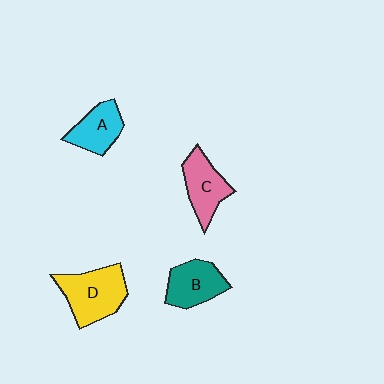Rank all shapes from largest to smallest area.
From largest to smallest: D (yellow), B (teal), C (pink), A (cyan).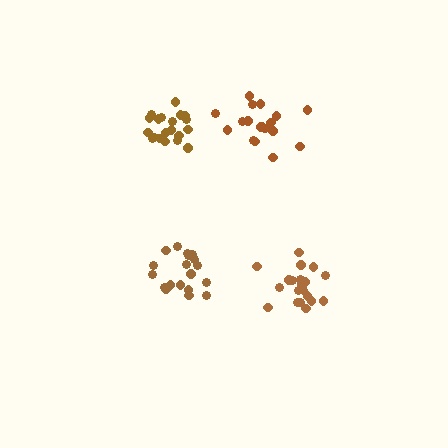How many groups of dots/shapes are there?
There are 4 groups.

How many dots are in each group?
Group 1: 21 dots, Group 2: 19 dots, Group 3: 19 dots, Group 4: 20 dots (79 total).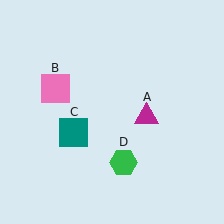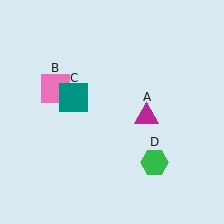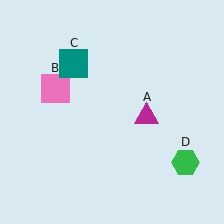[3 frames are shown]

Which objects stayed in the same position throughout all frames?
Magenta triangle (object A) and pink square (object B) remained stationary.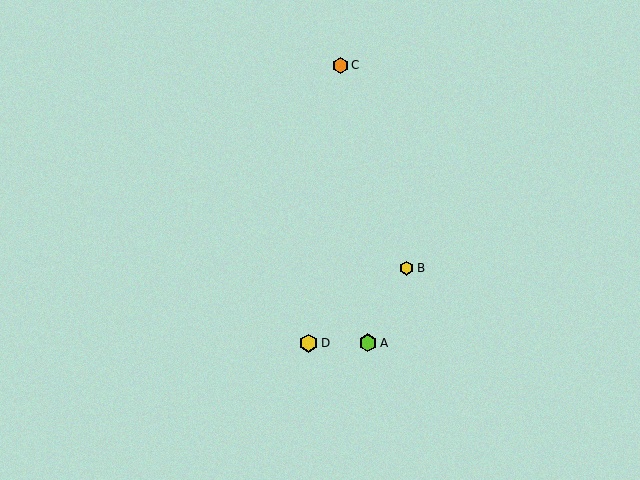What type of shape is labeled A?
Shape A is a lime hexagon.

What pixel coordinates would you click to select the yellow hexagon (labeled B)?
Click at (407, 268) to select the yellow hexagon B.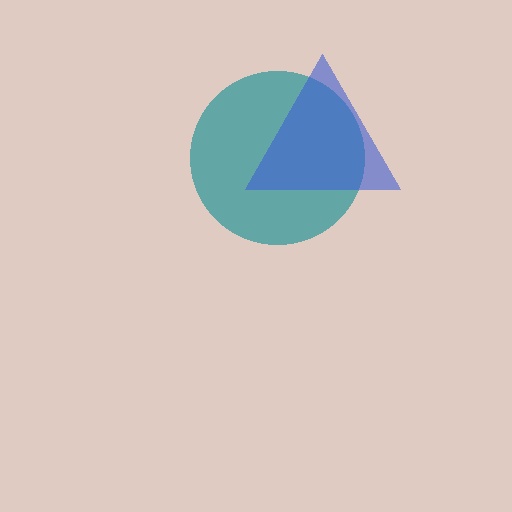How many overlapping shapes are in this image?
There are 2 overlapping shapes in the image.